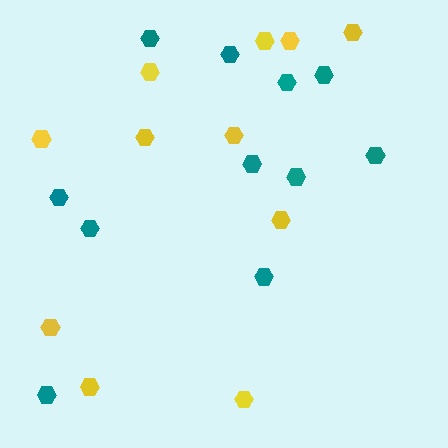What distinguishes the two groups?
There are 2 groups: one group of yellow hexagons (11) and one group of teal hexagons (11).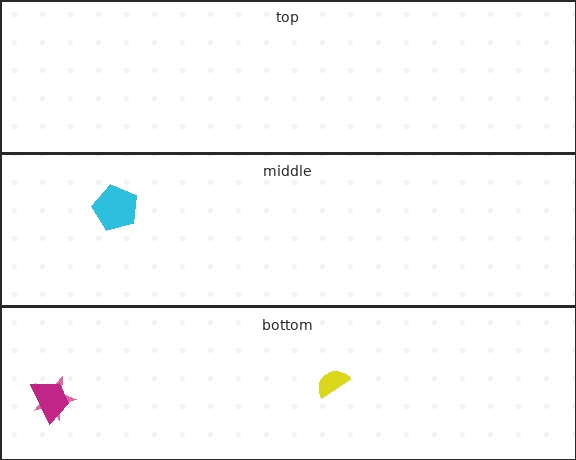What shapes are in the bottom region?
The pink star, the yellow semicircle, the magenta trapezoid.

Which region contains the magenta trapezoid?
The bottom region.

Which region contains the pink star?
The bottom region.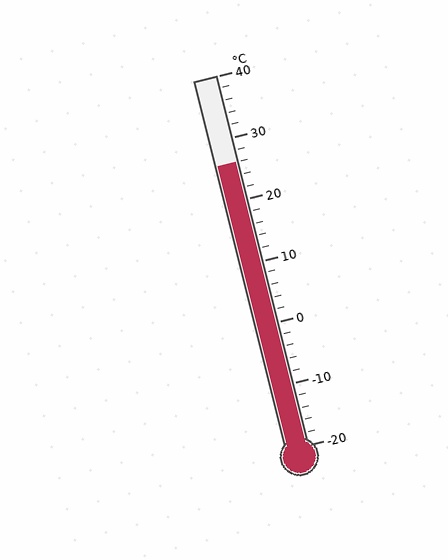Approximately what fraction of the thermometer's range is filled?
The thermometer is filled to approximately 75% of its range.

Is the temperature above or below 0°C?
The temperature is above 0°C.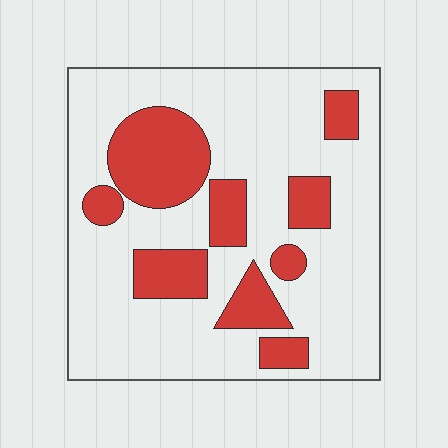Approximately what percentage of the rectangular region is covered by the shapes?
Approximately 25%.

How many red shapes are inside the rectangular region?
9.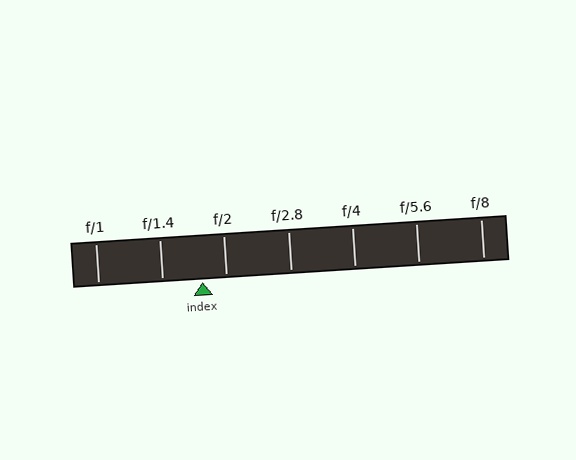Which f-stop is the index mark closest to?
The index mark is closest to f/2.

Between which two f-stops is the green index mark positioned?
The index mark is between f/1.4 and f/2.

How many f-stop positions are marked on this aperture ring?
There are 7 f-stop positions marked.